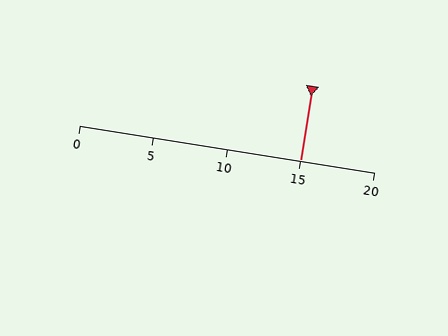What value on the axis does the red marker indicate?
The marker indicates approximately 15.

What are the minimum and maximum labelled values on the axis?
The axis runs from 0 to 20.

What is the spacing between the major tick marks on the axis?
The major ticks are spaced 5 apart.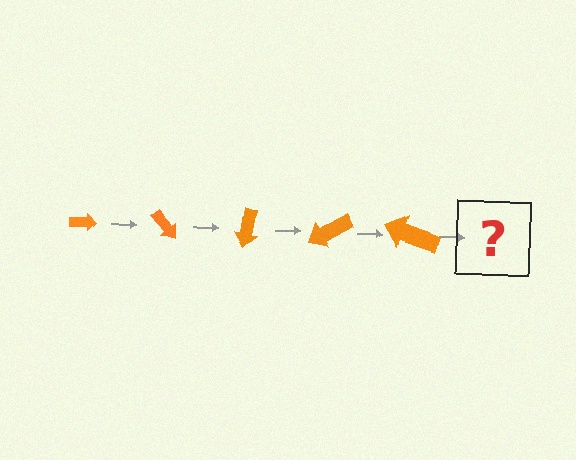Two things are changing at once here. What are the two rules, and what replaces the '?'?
The two rules are that the arrow grows larger each step and it rotates 50 degrees each step. The '?' should be an arrow, larger than the previous one and rotated 250 degrees from the start.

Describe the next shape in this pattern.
It should be an arrow, larger than the previous one and rotated 250 degrees from the start.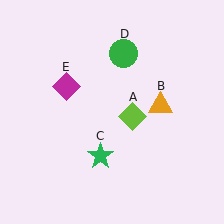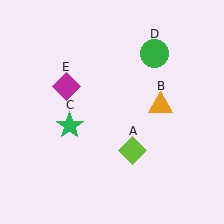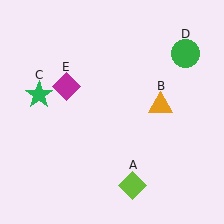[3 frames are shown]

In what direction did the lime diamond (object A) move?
The lime diamond (object A) moved down.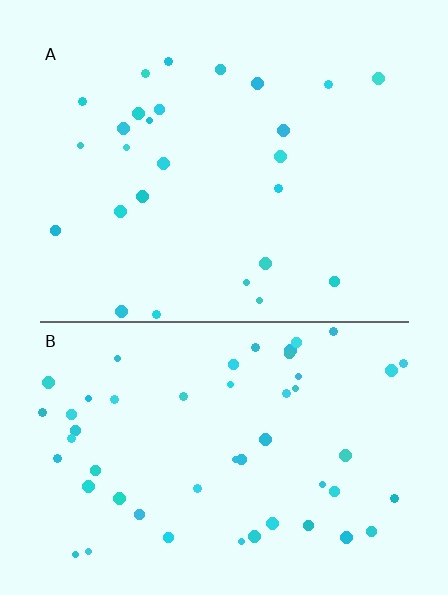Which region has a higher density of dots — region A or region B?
B (the bottom).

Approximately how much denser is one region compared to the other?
Approximately 2.0× — region B over region A.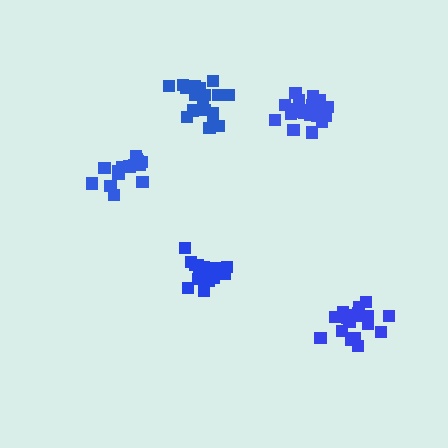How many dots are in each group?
Group 1: 21 dots, Group 2: 21 dots, Group 3: 19 dots, Group 4: 16 dots, Group 5: 15 dots (92 total).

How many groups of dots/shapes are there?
There are 5 groups.